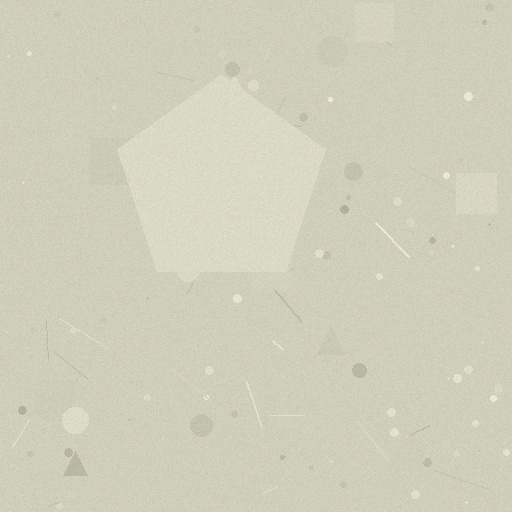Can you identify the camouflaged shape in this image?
The camouflaged shape is a pentagon.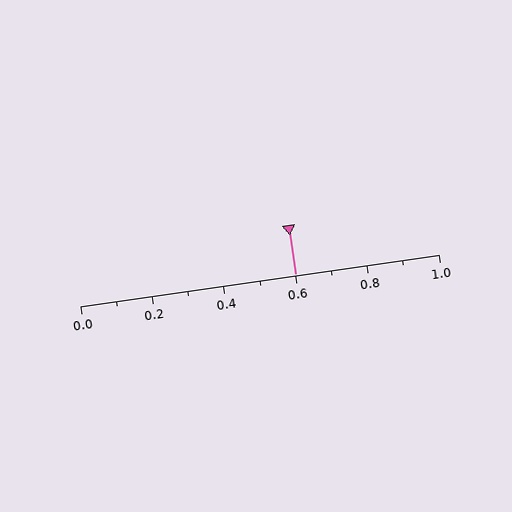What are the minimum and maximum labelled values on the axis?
The axis runs from 0.0 to 1.0.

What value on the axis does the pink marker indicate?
The marker indicates approximately 0.6.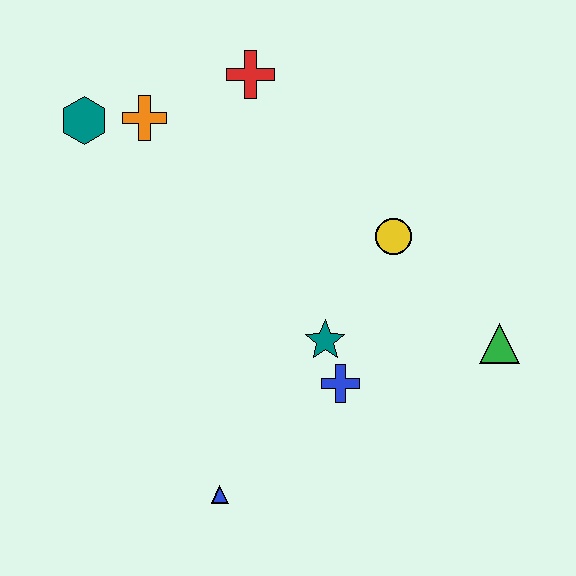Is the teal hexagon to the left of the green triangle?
Yes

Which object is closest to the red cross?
The orange cross is closest to the red cross.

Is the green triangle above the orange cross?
No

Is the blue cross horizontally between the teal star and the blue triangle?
No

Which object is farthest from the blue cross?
The teal hexagon is farthest from the blue cross.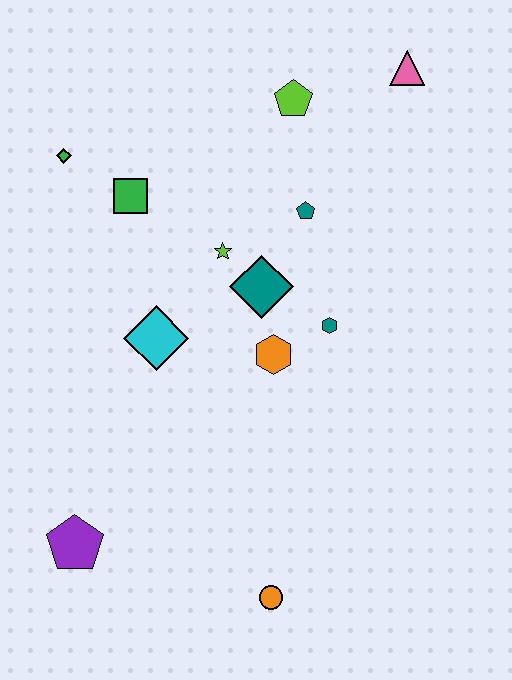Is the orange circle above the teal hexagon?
No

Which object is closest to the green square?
The green diamond is closest to the green square.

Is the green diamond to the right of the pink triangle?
No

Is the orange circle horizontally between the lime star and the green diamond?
No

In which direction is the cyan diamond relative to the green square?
The cyan diamond is below the green square.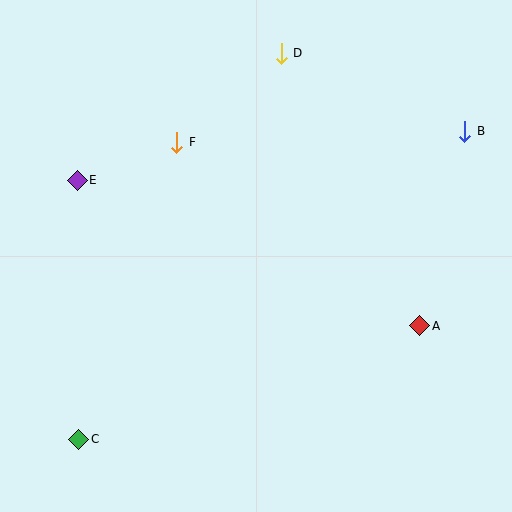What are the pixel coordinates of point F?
Point F is at (177, 142).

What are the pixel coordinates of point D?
Point D is at (281, 53).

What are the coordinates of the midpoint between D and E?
The midpoint between D and E is at (179, 117).